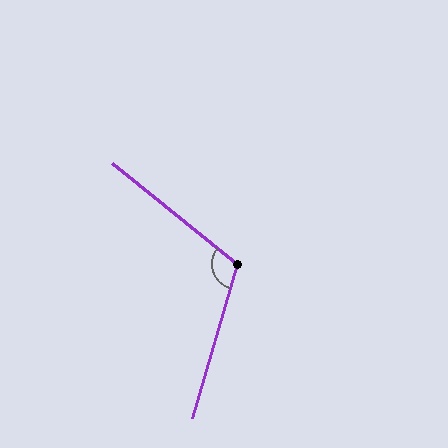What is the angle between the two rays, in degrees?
Approximately 113 degrees.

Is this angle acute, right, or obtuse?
It is obtuse.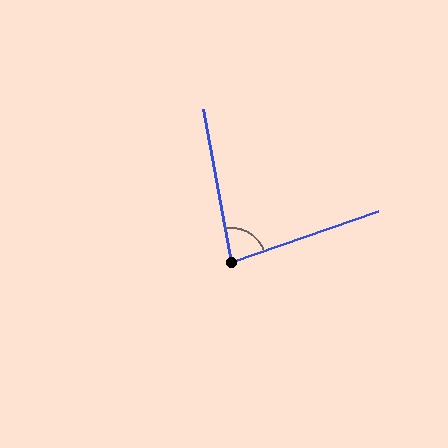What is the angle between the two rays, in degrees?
Approximately 81 degrees.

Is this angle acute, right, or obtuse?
It is acute.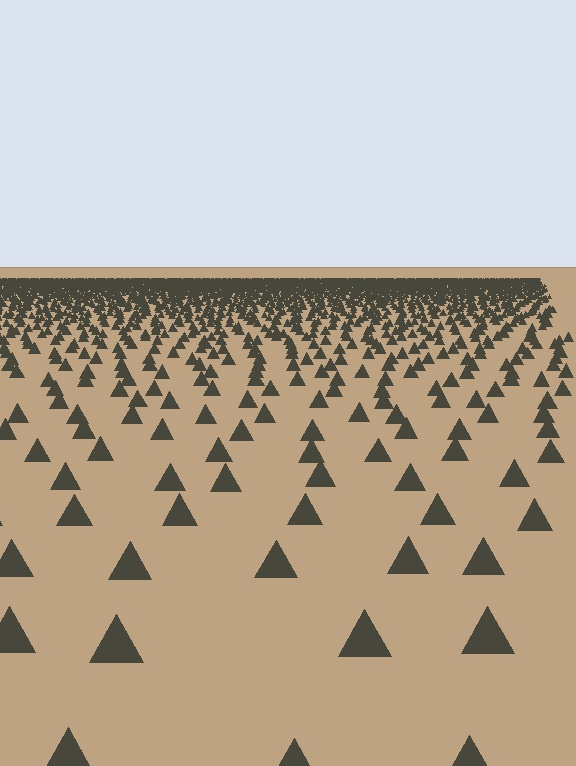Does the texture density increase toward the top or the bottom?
Density increases toward the top.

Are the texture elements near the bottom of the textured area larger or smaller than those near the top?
Larger. Near the bottom, elements are closer to the viewer and appear at a bigger on-screen size.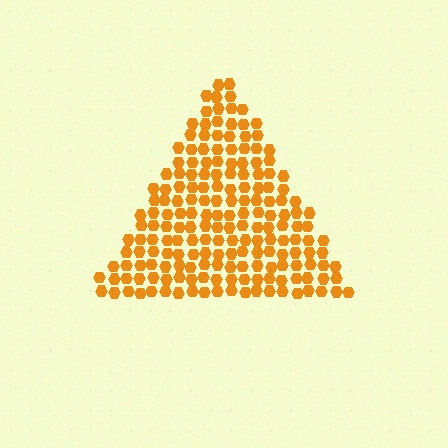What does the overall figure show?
The overall figure shows a triangle.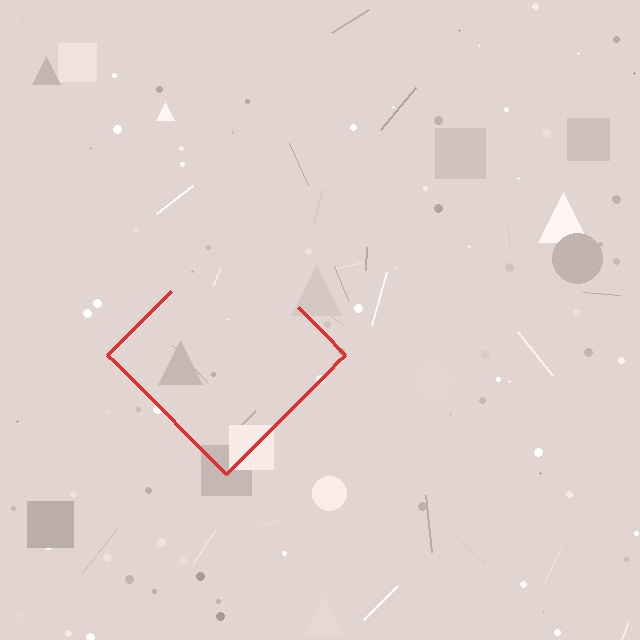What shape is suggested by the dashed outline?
The dashed outline suggests a diamond.